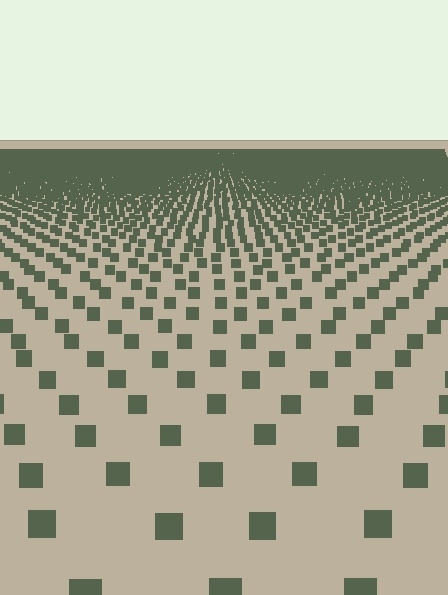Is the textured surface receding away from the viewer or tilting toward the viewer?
The surface is receding away from the viewer. Texture elements get smaller and denser toward the top.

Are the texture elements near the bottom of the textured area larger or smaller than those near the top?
Larger. Near the bottom, elements are closer to the viewer and appear at a bigger on-screen size.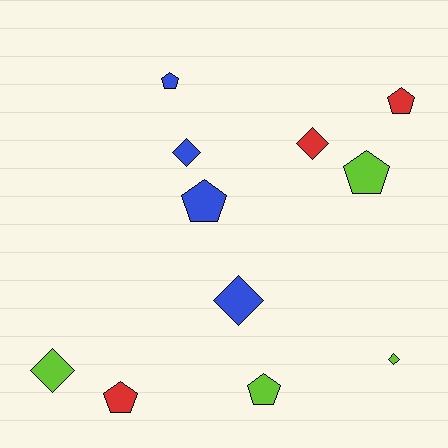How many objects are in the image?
There are 11 objects.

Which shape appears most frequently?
Pentagon, with 6 objects.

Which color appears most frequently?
Blue, with 4 objects.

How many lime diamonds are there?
There are 2 lime diamonds.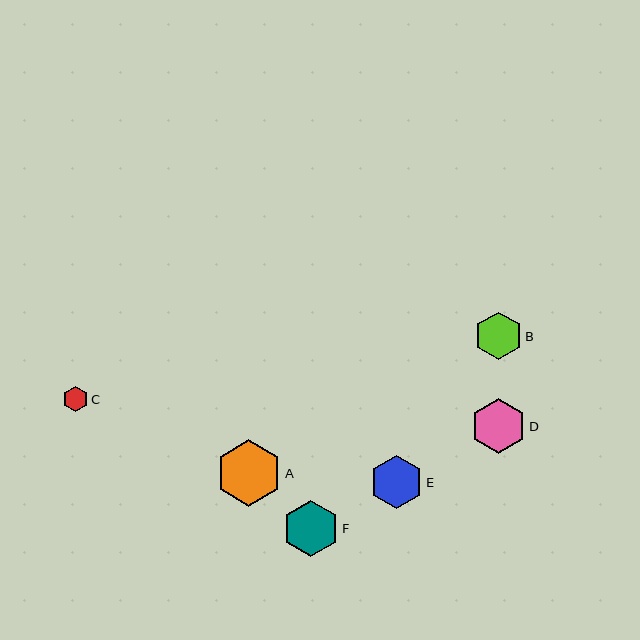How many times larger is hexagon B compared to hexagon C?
Hexagon B is approximately 1.9 times the size of hexagon C.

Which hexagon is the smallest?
Hexagon C is the smallest with a size of approximately 25 pixels.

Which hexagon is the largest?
Hexagon A is the largest with a size of approximately 67 pixels.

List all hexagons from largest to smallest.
From largest to smallest: A, F, D, E, B, C.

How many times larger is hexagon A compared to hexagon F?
Hexagon A is approximately 1.2 times the size of hexagon F.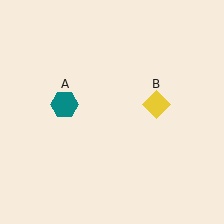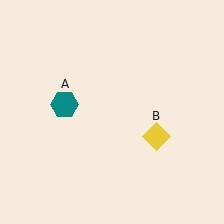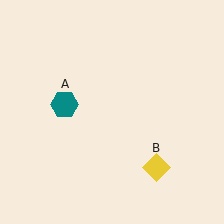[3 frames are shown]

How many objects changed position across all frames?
1 object changed position: yellow diamond (object B).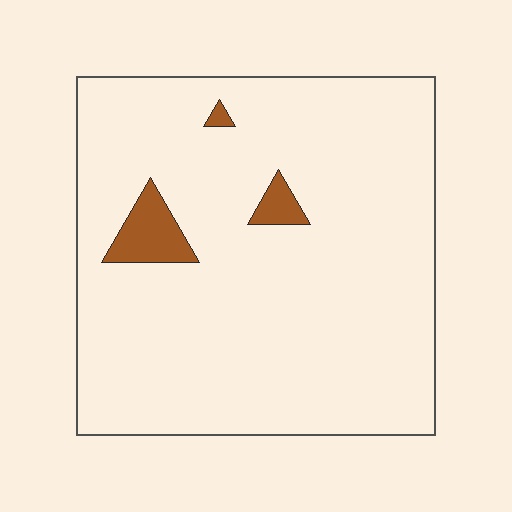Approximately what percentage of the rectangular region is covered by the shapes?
Approximately 5%.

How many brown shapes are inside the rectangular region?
3.